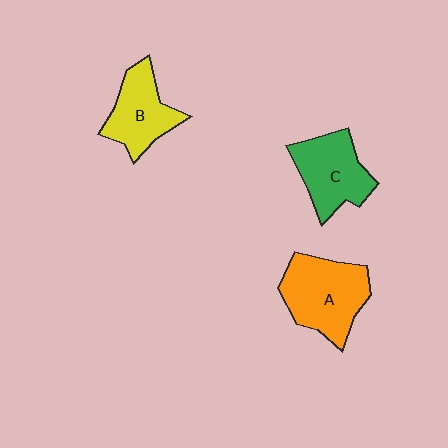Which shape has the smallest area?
Shape B (yellow).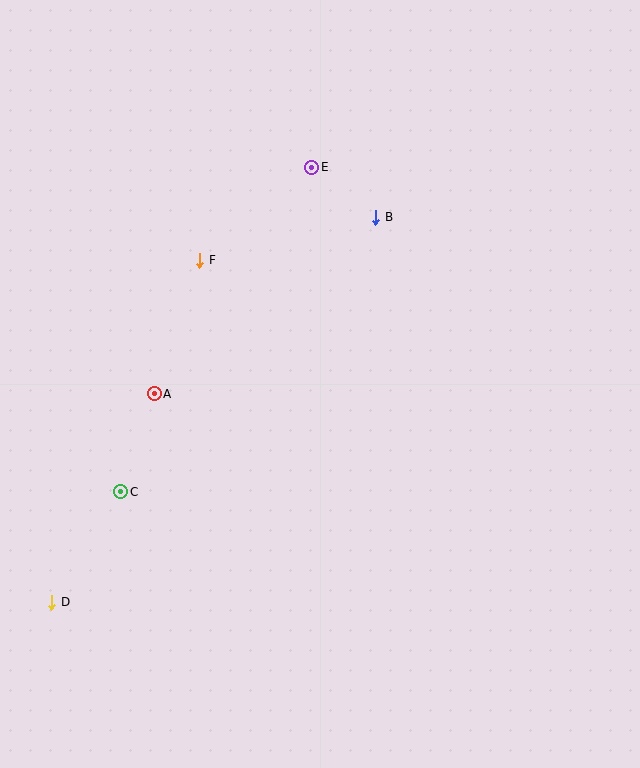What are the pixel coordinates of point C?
Point C is at (121, 492).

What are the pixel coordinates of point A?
Point A is at (154, 394).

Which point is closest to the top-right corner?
Point B is closest to the top-right corner.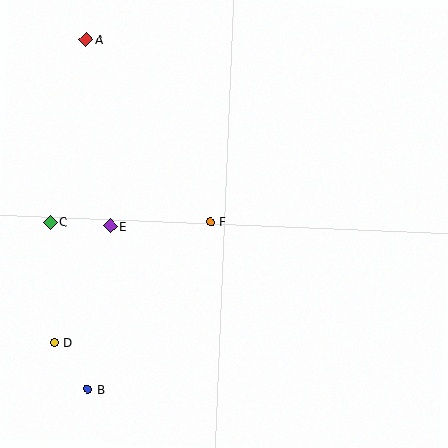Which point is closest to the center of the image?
Point F at (210, 222) is closest to the center.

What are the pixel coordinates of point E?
Point E is at (110, 226).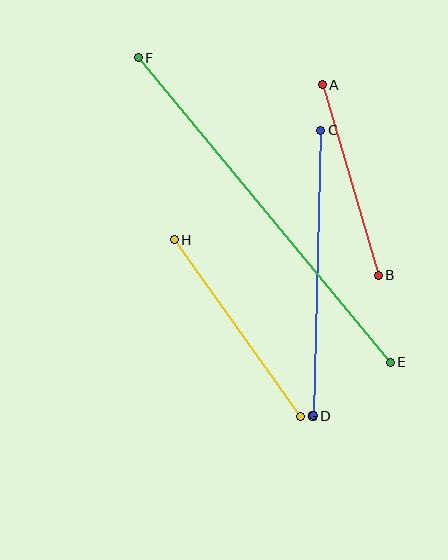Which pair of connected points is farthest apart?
Points E and F are farthest apart.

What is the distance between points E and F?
The distance is approximately 395 pixels.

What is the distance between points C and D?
The distance is approximately 285 pixels.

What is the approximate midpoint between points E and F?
The midpoint is at approximately (264, 210) pixels.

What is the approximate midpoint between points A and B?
The midpoint is at approximately (350, 180) pixels.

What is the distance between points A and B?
The distance is approximately 198 pixels.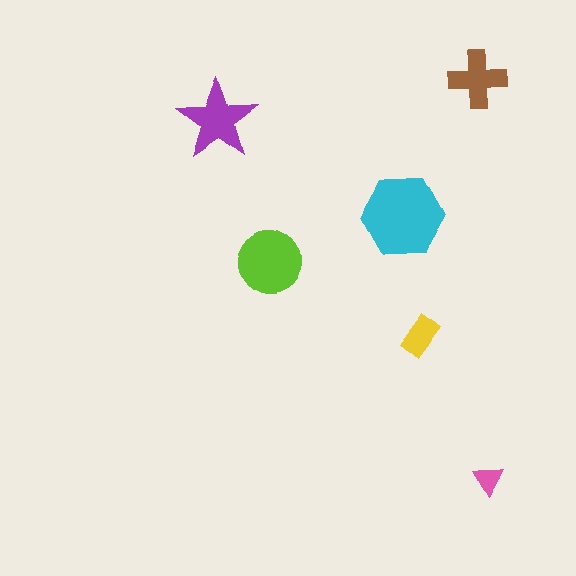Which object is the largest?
The cyan hexagon.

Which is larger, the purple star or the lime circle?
The lime circle.